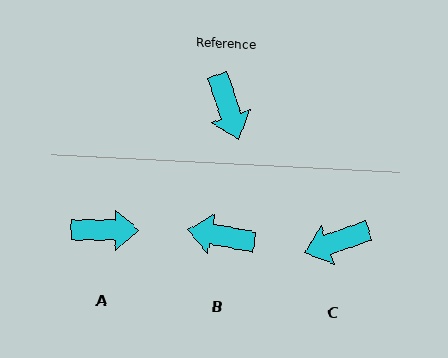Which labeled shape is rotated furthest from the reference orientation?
B, about 119 degrees away.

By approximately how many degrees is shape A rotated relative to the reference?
Approximately 71 degrees counter-clockwise.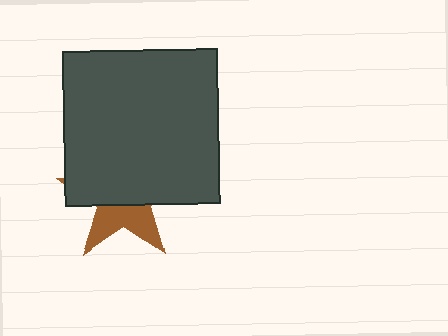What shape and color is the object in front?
The object in front is a dark gray square.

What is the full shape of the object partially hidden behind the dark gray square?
The partially hidden object is a brown star.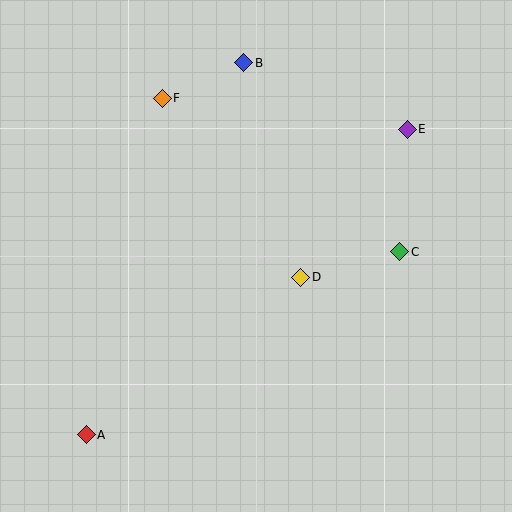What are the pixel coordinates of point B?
Point B is at (244, 63).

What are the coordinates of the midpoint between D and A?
The midpoint between D and A is at (193, 356).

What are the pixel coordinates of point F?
Point F is at (162, 98).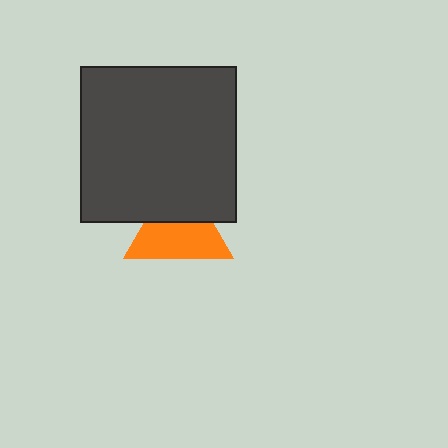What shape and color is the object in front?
The object in front is a dark gray square.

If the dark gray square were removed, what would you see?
You would see the complete orange triangle.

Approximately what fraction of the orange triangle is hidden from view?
Roughly 40% of the orange triangle is hidden behind the dark gray square.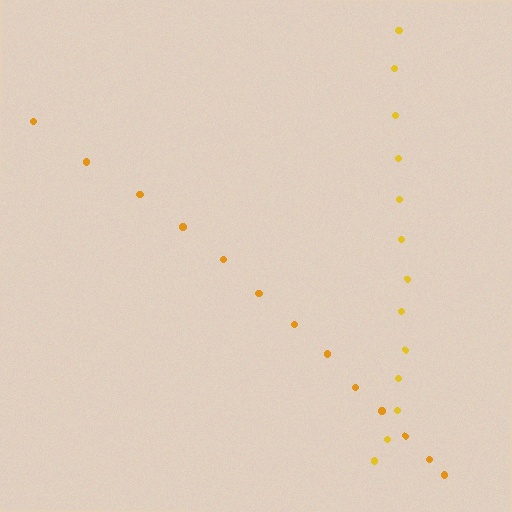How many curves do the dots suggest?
There are 2 distinct paths.